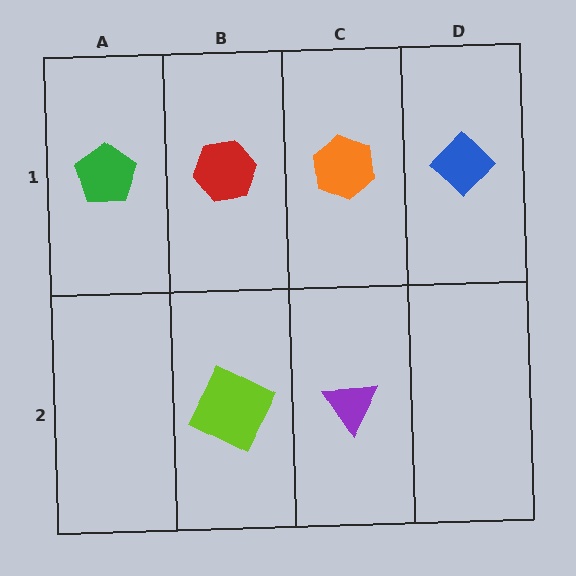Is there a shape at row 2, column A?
No, that cell is empty.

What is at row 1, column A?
A green pentagon.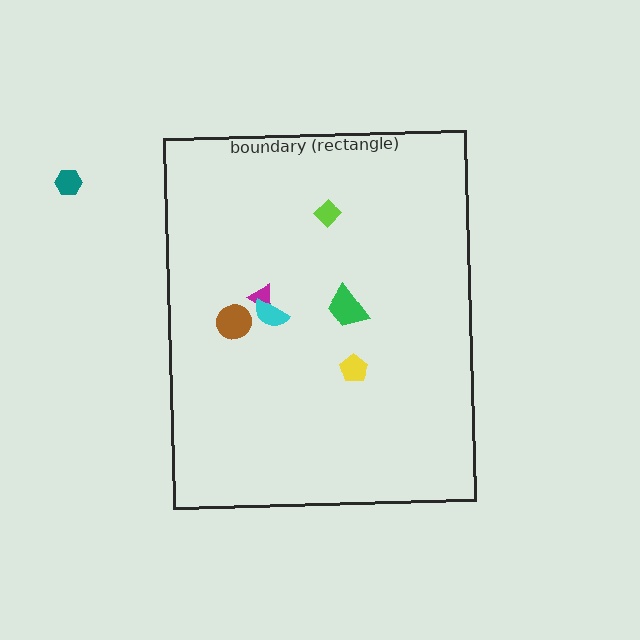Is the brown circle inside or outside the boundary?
Inside.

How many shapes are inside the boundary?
6 inside, 1 outside.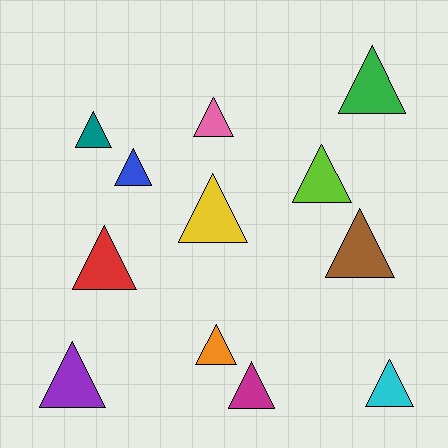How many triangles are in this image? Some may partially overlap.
There are 12 triangles.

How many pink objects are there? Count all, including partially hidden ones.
There is 1 pink object.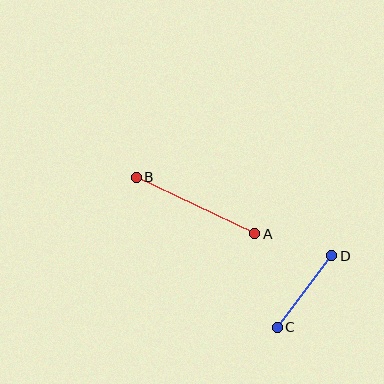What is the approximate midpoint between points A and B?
The midpoint is at approximately (196, 206) pixels.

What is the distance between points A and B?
The distance is approximately 132 pixels.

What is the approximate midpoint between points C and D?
The midpoint is at approximately (305, 291) pixels.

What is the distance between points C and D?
The distance is approximately 90 pixels.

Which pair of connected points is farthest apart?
Points A and B are farthest apart.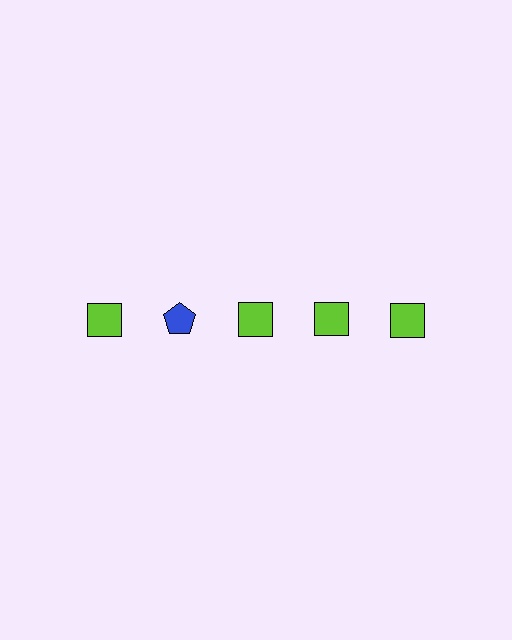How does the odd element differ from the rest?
It differs in both color (blue instead of lime) and shape (pentagon instead of square).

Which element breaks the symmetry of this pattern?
The blue pentagon in the top row, second from left column breaks the symmetry. All other shapes are lime squares.